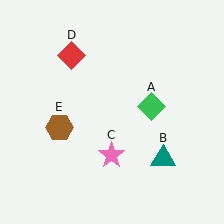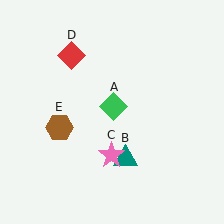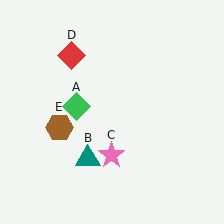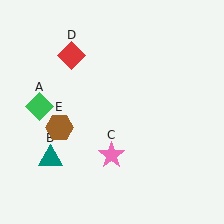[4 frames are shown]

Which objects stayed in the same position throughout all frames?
Pink star (object C) and red diamond (object D) and brown hexagon (object E) remained stationary.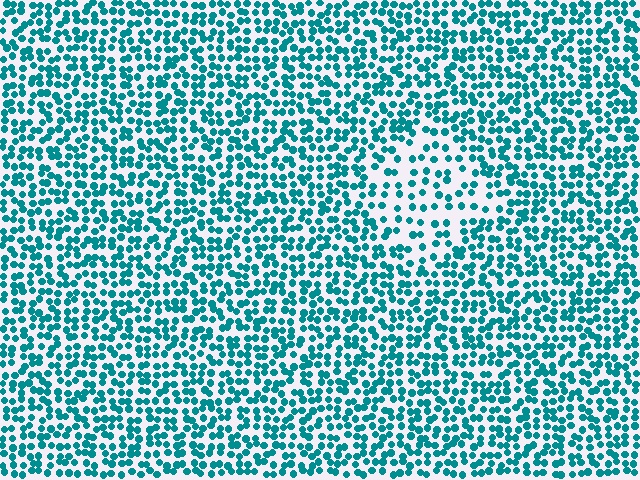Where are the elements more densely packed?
The elements are more densely packed outside the diamond boundary.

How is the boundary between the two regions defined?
The boundary is defined by a change in element density (approximately 2.0x ratio). All elements are the same color, size, and shape.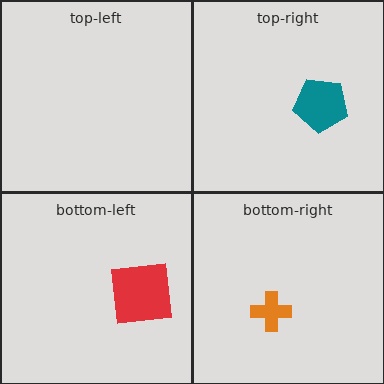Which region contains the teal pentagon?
The top-right region.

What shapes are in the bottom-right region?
The orange cross.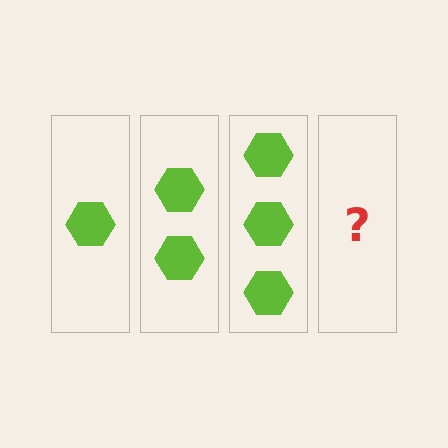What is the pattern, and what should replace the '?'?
The pattern is that each step adds one more hexagon. The '?' should be 4 hexagons.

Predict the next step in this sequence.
The next step is 4 hexagons.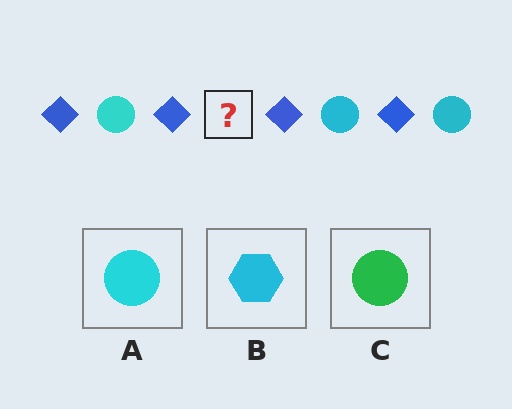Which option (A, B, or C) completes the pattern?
A.